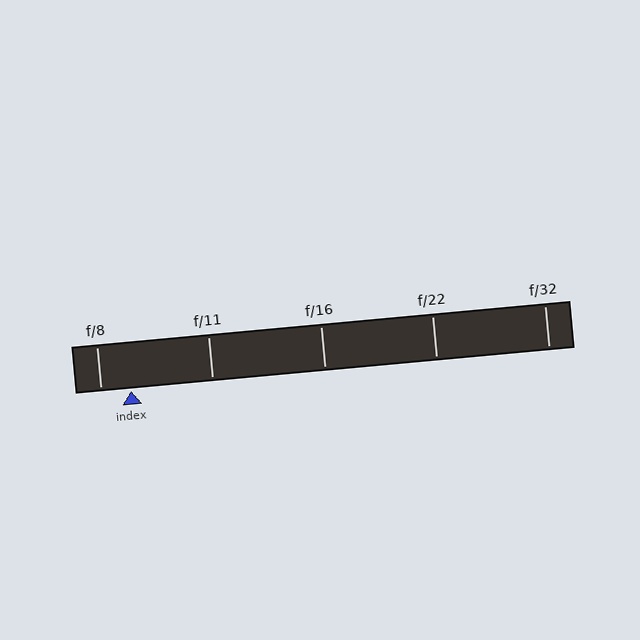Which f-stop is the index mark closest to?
The index mark is closest to f/8.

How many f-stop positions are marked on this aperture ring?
There are 5 f-stop positions marked.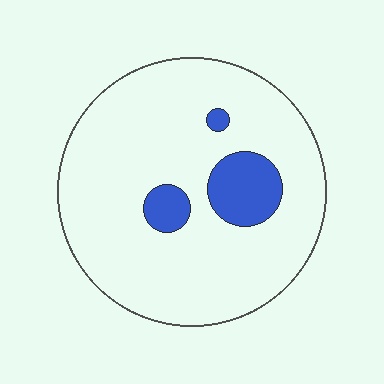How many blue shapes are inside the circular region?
3.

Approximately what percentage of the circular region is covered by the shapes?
Approximately 10%.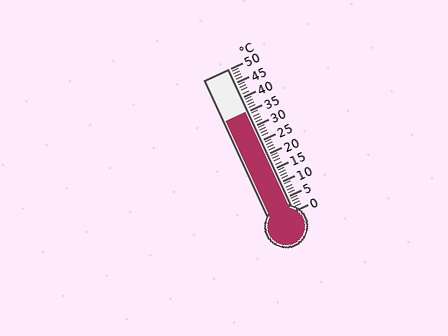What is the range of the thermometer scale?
The thermometer scale ranges from 0°C to 50°C.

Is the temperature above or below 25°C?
The temperature is above 25°C.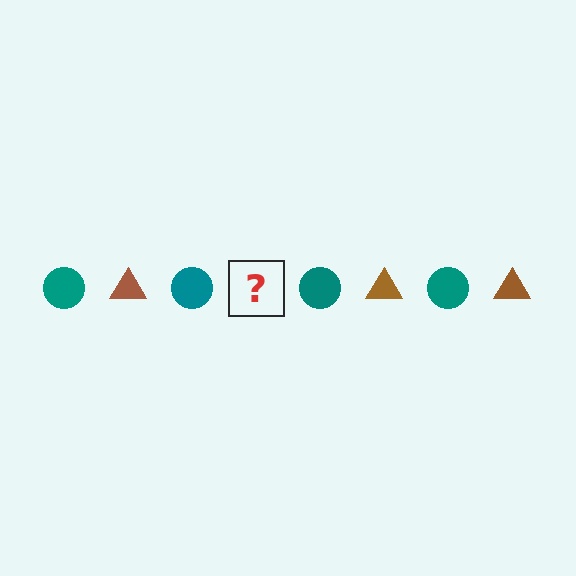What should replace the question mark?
The question mark should be replaced with a brown triangle.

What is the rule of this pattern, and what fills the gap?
The rule is that the pattern alternates between teal circle and brown triangle. The gap should be filled with a brown triangle.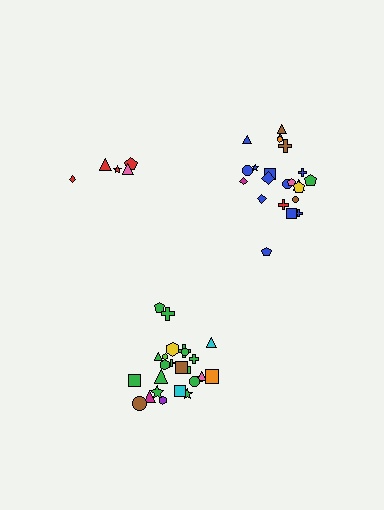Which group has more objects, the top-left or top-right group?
The top-right group.